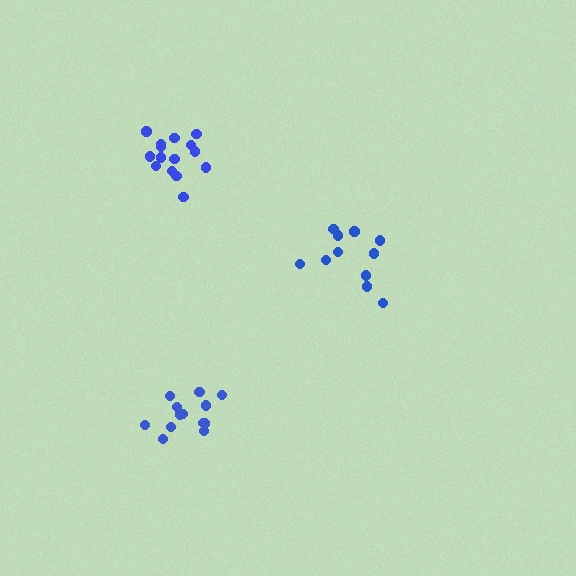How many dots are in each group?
Group 1: 15 dots, Group 2: 13 dots, Group 3: 11 dots (39 total).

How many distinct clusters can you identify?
There are 3 distinct clusters.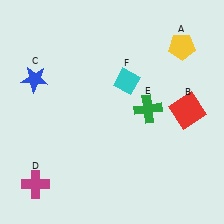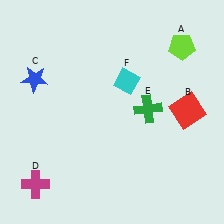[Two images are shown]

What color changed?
The pentagon (A) changed from yellow in Image 1 to lime in Image 2.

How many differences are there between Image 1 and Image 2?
There is 1 difference between the two images.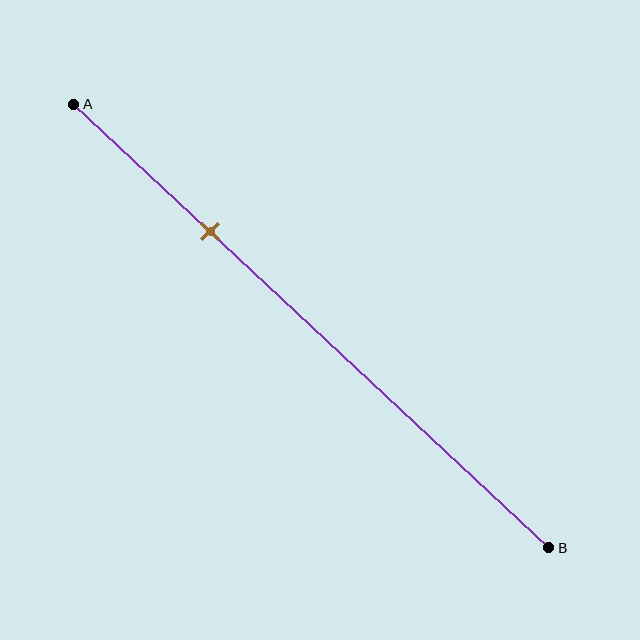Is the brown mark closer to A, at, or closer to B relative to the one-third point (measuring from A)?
The brown mark is closer to point A than the one-third point of segment AB.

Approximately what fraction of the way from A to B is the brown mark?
The brown mark is approximately 30% of the way from A to B.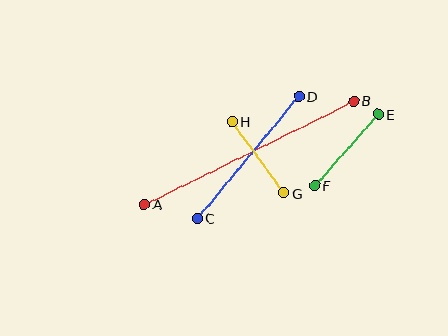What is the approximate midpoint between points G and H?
The midpoint is at approximately (258, 157) pixels.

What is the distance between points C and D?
The distance is approximately 158 pixels.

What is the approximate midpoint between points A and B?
The midpoint is at approximately (249, 153) pixels.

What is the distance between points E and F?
The distance is approximately 96 pixels.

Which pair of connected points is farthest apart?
Points A and B are farthest apart.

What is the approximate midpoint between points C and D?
The midpoint is at approximately (248, 158) pixels.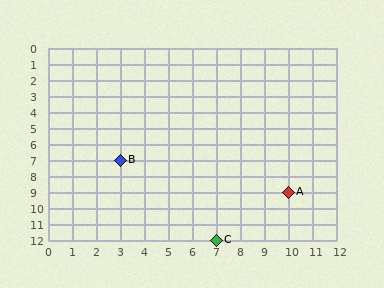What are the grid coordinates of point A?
Point A is at grid coordinates (10, 9).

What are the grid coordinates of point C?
Point C is at grid coordinates (7, 12).